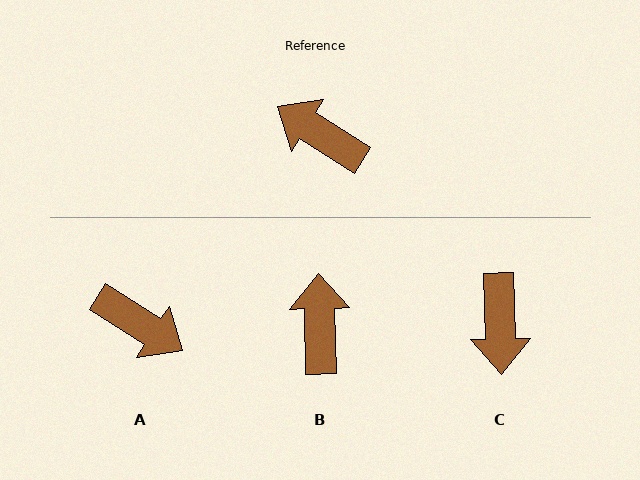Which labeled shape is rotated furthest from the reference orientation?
A, about 179 degrees away.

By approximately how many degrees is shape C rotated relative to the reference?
Approximately 123 degrees counter-clockwise.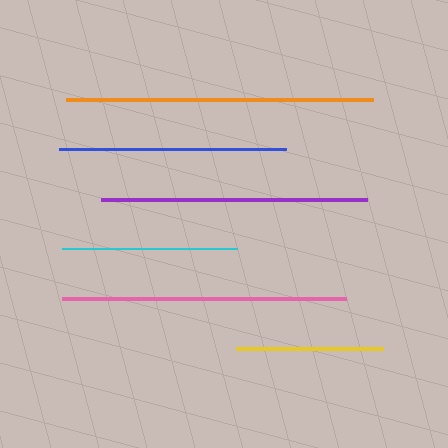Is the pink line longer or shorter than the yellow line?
The pink line is longer than the yellow line.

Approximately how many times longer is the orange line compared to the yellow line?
The orange line is approximately 2.1 times the length of the yellow line.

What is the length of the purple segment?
The purple segment is approximately 267 pixels long.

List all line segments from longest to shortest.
From longest to shortest: orange, pink, purple, blue, cyan, yellow.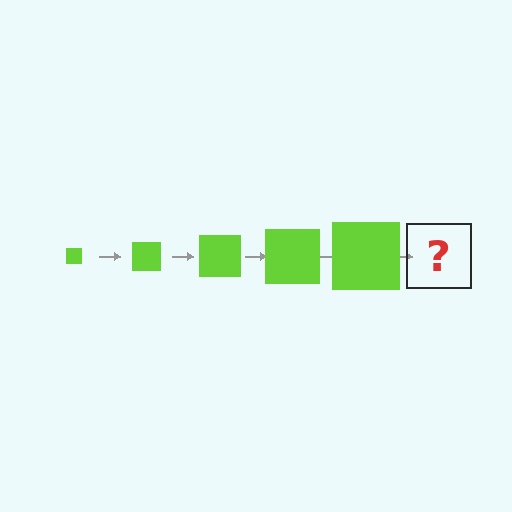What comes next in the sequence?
The next element should be a lime square, larger than the previous one.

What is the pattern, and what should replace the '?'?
The pattern is that the square gets progressively larger each step. The '?' should be a lime square, larger than the previous one.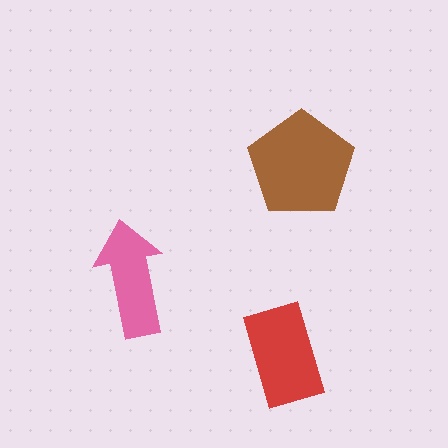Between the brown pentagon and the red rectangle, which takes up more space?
The brown pentagon.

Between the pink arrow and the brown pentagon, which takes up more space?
The brown pentagon.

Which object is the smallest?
The pink arrow.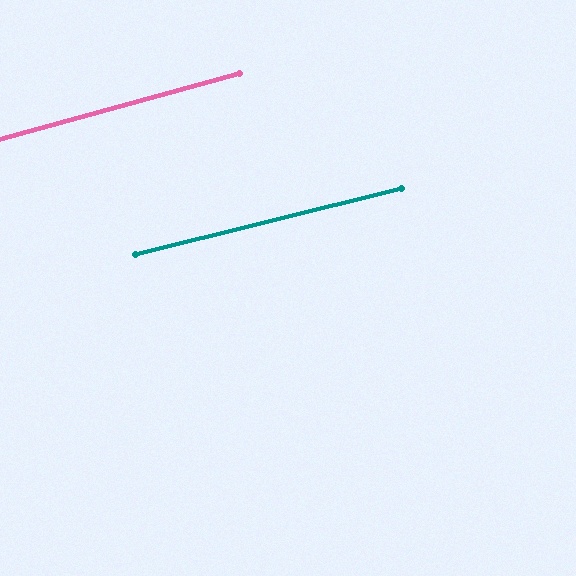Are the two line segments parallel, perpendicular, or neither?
Parallel — their directions differ by only 1.4°.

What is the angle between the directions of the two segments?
Approximately 1 degree.